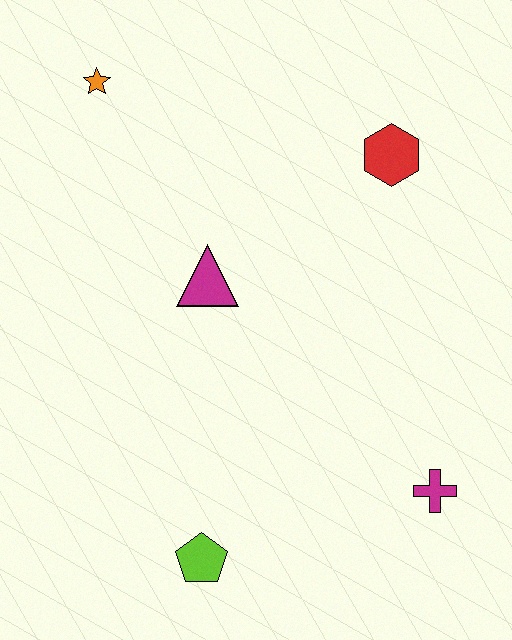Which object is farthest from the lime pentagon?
The orange star is farthest from the lime pentagon.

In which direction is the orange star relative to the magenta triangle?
The orange star is above the magenta triangle.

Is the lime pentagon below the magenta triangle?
Yes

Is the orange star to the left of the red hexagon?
Yes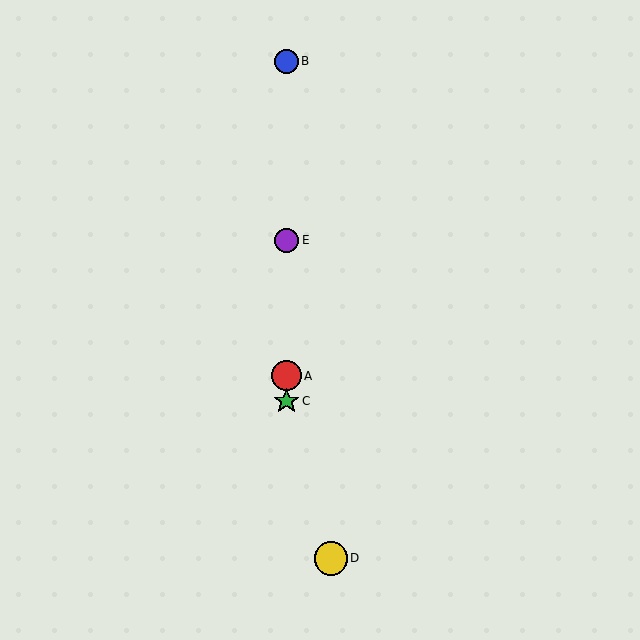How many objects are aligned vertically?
4 objects (A, B, C, E) are aligned vertically.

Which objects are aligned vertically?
Objects A, B, C, E are aligned vertically.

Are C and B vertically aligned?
Yes, both are at x≈287.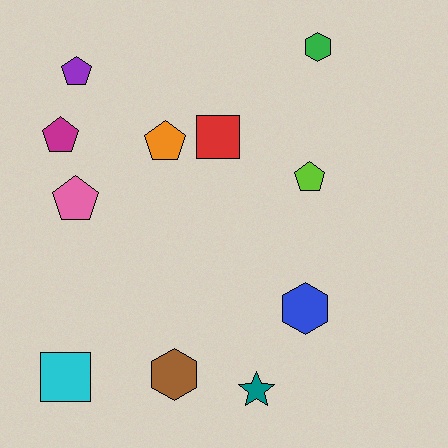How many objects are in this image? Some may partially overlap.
There are 11 objects.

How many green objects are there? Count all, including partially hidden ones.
There is 1 green object.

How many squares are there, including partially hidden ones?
There are 2 squares.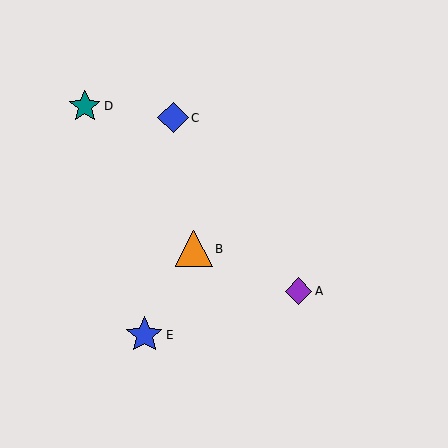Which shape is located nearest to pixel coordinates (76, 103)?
The teal star (labeled D) at (85, 106) is nearest to that location.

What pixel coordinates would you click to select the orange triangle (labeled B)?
Click at (194, 249) to select the orange triangle B.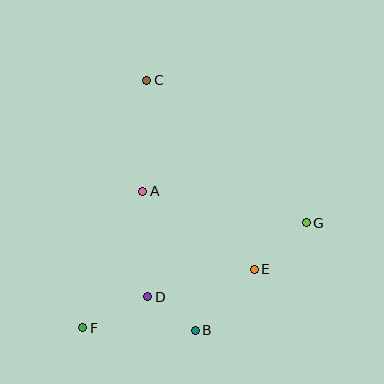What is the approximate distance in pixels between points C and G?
The distance between C and G is approximately 214 pixels.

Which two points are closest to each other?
Points B and D are closest to each other.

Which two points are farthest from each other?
Points C and F are farthest from each other.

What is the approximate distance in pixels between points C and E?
The distance between C and E is approximately 218 pixels.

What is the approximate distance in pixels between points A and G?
The distance between A and G is approximately 167 pixels.